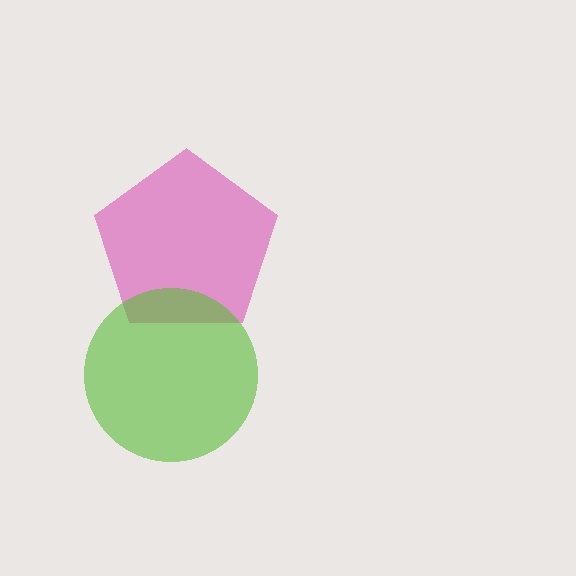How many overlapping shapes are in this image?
There are 2 overlapping shapes in the image.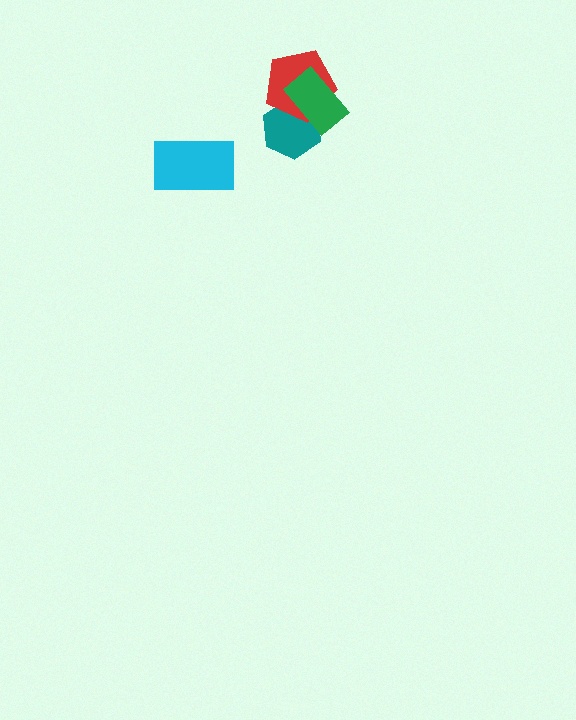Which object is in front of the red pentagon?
The green rectangle is in front of the red pentagon.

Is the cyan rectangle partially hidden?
No, no other shape covers it.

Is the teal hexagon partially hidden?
Yes, it is partially covered by another shape.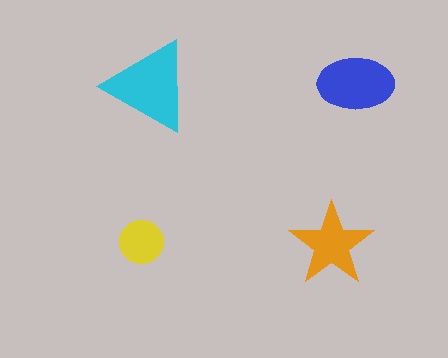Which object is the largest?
The cyan triangle.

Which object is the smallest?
The yellow circle.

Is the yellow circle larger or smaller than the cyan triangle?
Smaller.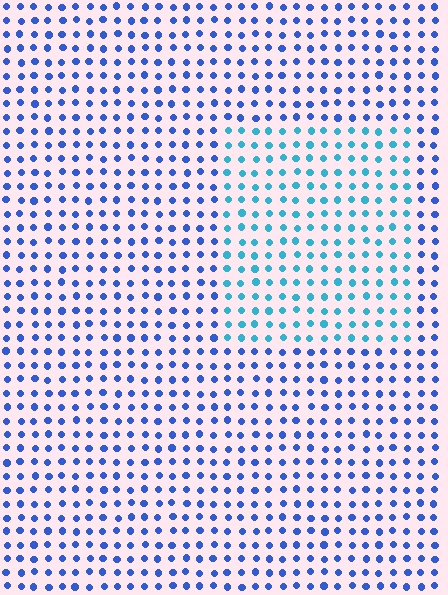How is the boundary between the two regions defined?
The boundary is defined purely by a slight shift in hue (about 34 degrees). Spacing, size, and orientation are identical on both sides.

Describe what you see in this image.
The image is filled with small blue elements in a uniform arrangement. A rectangle-shaped region is visible where the elements are tinted to a slightly different hue, forming a subtle color boundary.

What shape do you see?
I see a rectangle.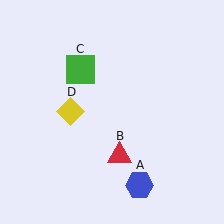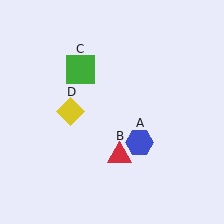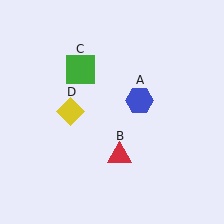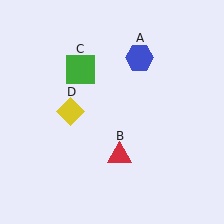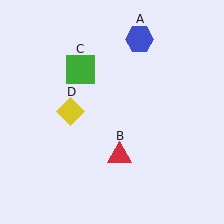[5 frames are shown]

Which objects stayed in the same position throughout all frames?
Red triangle (object B) and green square (object C) and yellow diamond (object D) remained stationary.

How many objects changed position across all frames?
1 object changed position: blue hexagon (object A).